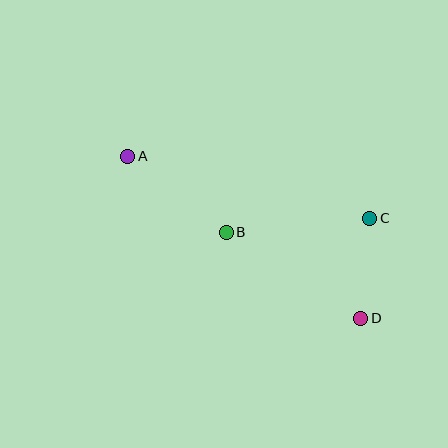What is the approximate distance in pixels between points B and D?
The distance between B and D is approximately 160 pixels.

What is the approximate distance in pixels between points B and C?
The distance between B and C is approximately 144 pixels.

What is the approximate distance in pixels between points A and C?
The distance between A and C is approximately 250 pixels.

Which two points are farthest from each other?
Points A and D are farthest from each other.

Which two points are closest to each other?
Points C and D are closest to each other.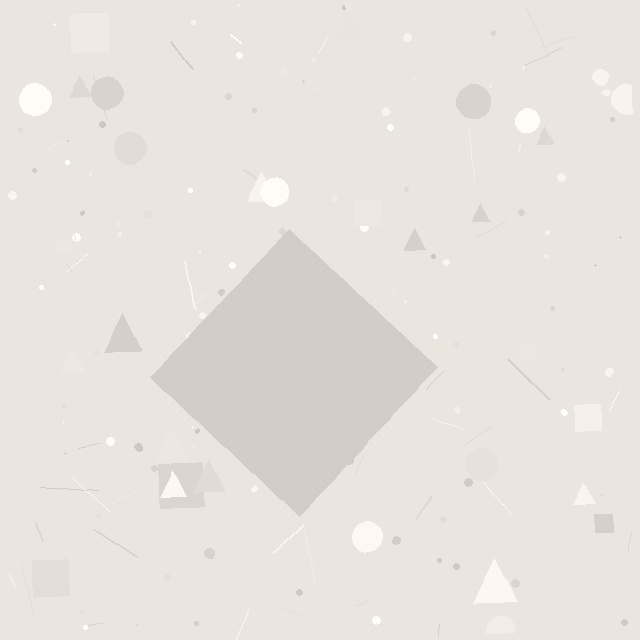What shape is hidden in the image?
A diamond is hidden in the image.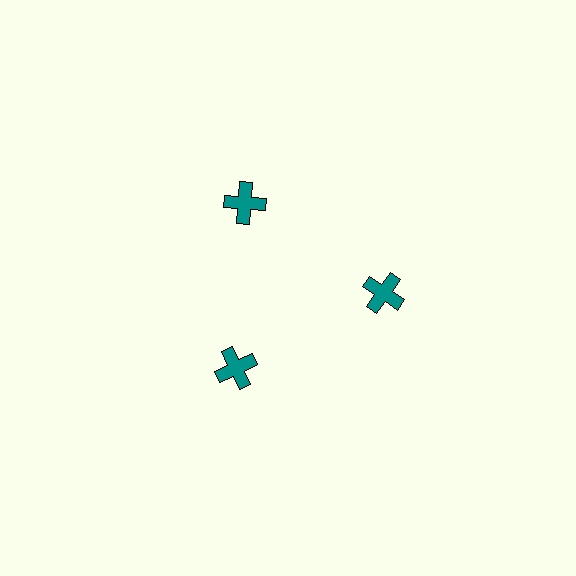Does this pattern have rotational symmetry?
Yes, this pattern has 3-fold rotational symmetry. It looks the same after rotating 120 degrees around the center.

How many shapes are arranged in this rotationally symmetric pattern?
There are 3 shapes, arranged in 3 groups of 1.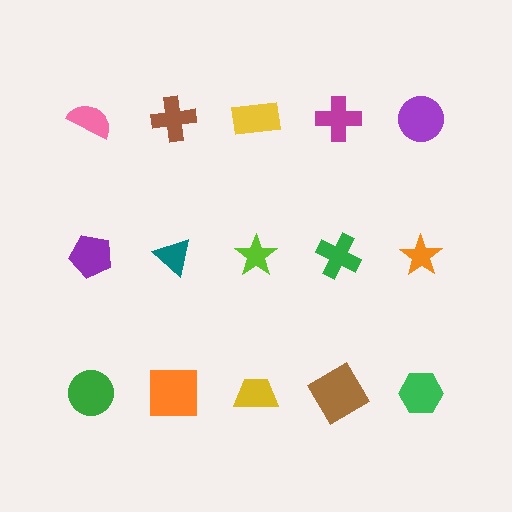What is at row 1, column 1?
A pink semicircle.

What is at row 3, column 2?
An orange square.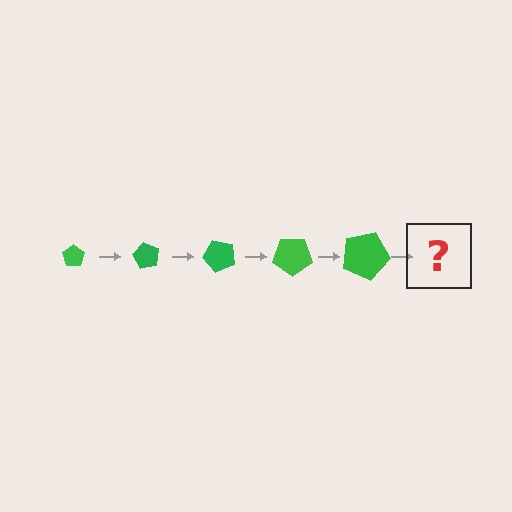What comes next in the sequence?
The next element should be a pentagon, larger than the previous one and rotated 300 degrees from the start.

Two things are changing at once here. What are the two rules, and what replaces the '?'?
The two rules are that the pentagon grows larger each step and it rotates 60 degrees each step. The '?' should be a pentagon, larger than the previous one and rotated 300 degrees from the start.